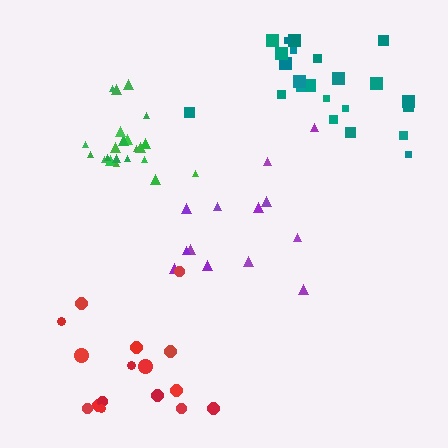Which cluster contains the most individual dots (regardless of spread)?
Teal (23).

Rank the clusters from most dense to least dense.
green, teal, purple, red.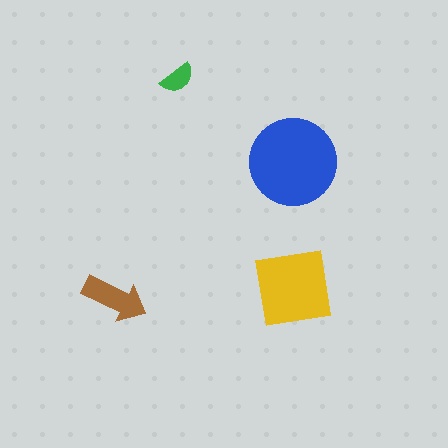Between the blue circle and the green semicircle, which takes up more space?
The blue circle.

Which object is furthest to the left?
The brown arrow is leftmost.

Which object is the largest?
The blue circle.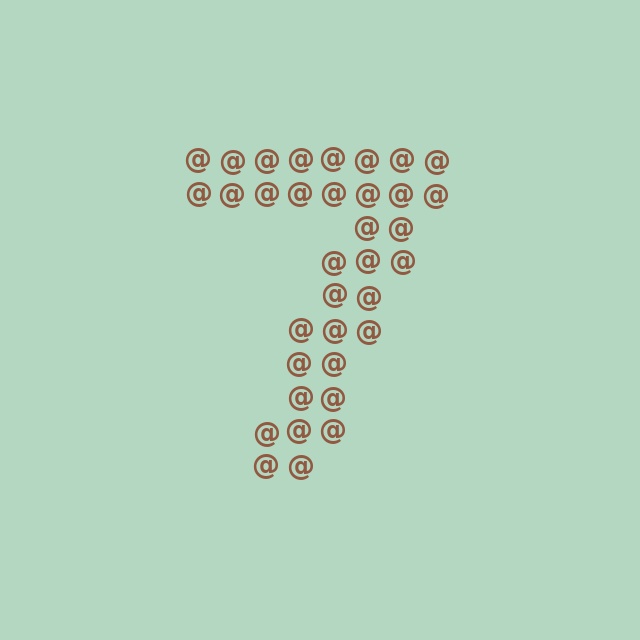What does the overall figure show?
The overall figure shows the digit 7.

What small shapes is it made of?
It is made of small at signs.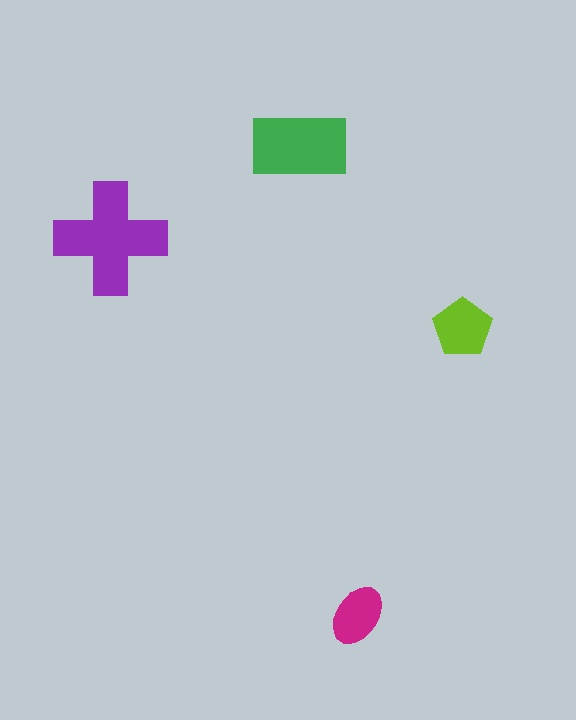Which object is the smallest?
The magenta ellipse.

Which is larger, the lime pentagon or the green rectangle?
The green rectangle.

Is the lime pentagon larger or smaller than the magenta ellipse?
Larger.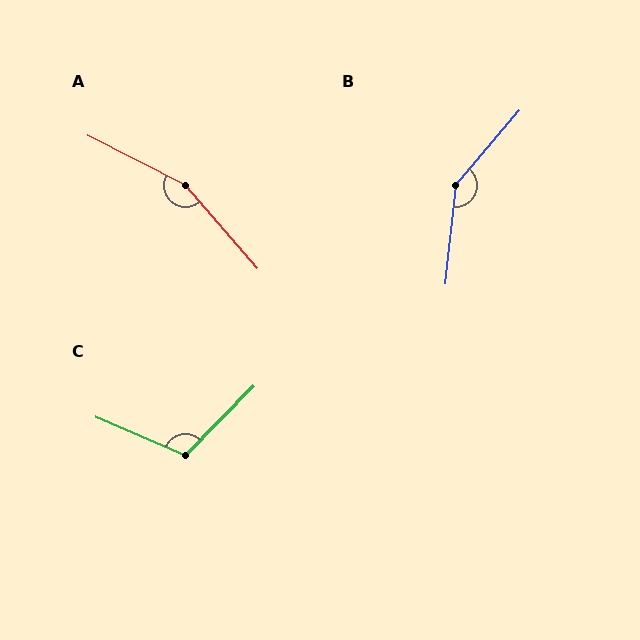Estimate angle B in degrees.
Approximately 146 degrees.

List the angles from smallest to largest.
C (111°), B (146°), A (158°).